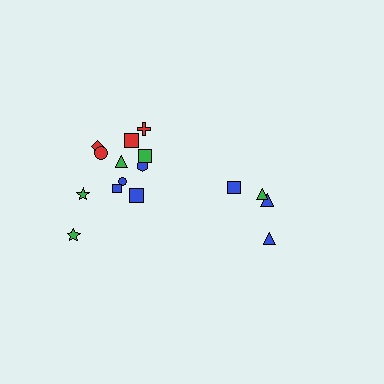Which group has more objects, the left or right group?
The left group.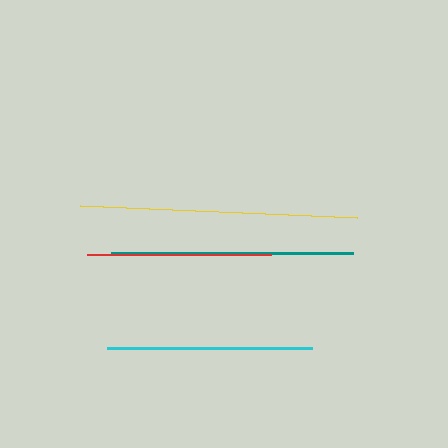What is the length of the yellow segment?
The yellow segment is approximately 278 pixels long.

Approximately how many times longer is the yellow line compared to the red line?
The yellow line is approximately 1.5 times the length of the red line.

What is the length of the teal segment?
The teal segment is approximately 242 pixels long.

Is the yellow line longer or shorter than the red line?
The yellow line is longer than the red line.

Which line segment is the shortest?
The red line is the shortest at approximately 183 pixels.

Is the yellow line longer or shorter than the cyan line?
The yellow line is longer than the cyan line.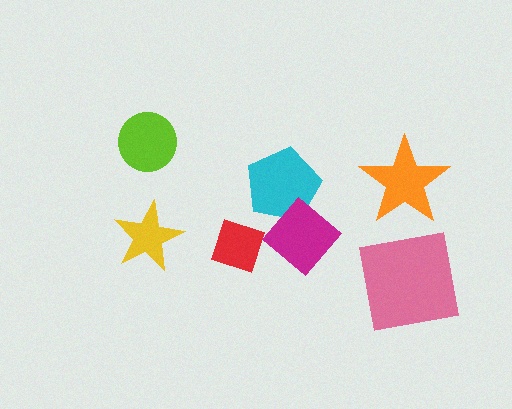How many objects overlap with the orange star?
0 objects overlap with the orange star.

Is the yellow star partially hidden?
No, no other shape covers it.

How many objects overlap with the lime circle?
0 objects overlap with the lime circle.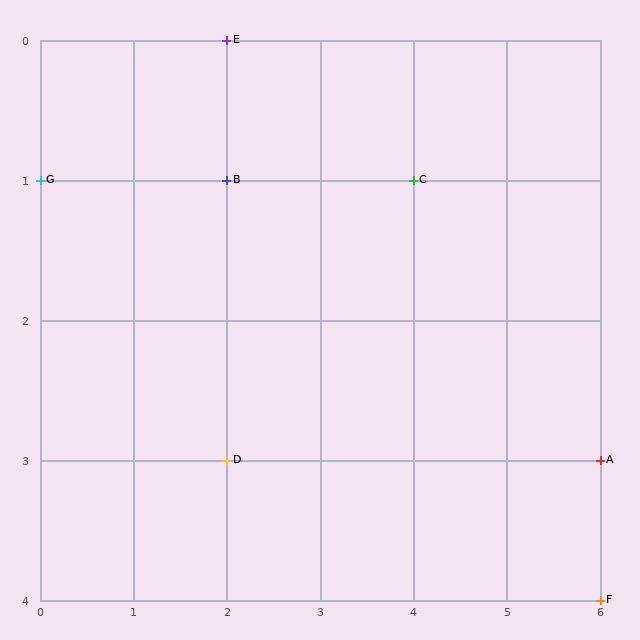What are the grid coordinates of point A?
Point A is at grid coordinates (6, 3).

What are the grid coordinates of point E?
Point E is at grid coordinates (2, 0).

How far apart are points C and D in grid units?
Points C and D are 2 columns and 2 rows apart (about 2.8 grid units diagonally).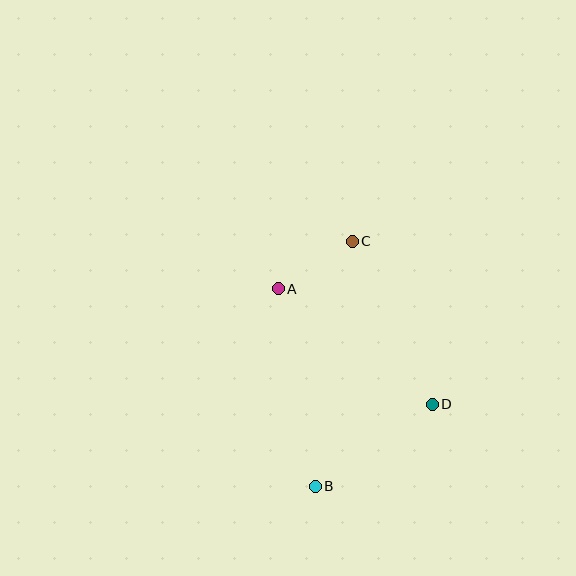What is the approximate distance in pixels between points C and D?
The distance between C and D is approximately 181 pixels.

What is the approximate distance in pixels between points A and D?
The distance between A and D is approximately 192 pixels.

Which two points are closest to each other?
Points A and C are closest to each other.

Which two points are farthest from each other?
Points B and C are farthest from each other.